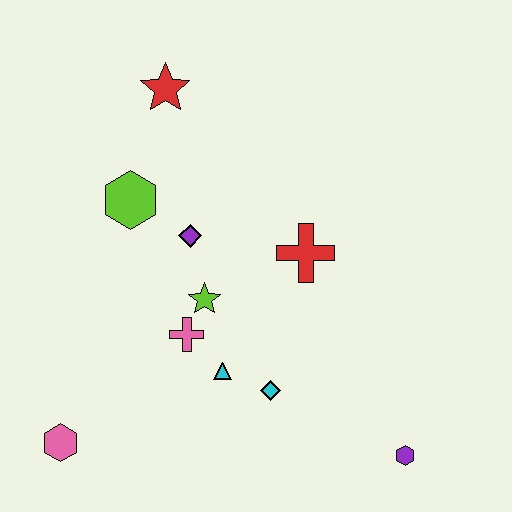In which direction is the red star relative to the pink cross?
The red star is above the pink cross.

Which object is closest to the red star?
The lime hexagon is closest to the red star.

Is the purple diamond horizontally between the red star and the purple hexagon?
Yes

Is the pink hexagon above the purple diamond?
No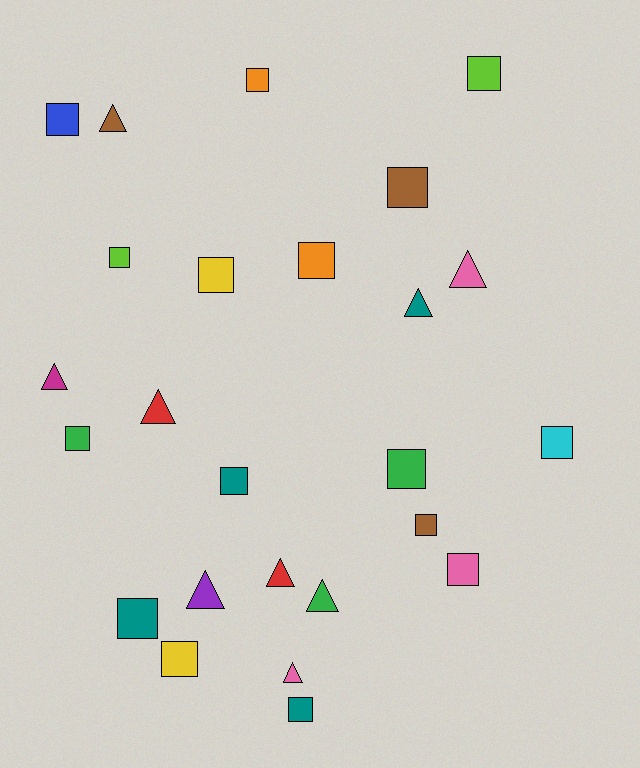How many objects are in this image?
There are 25 objects.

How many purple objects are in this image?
There is 1 purple object.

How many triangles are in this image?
There are 9 triangles.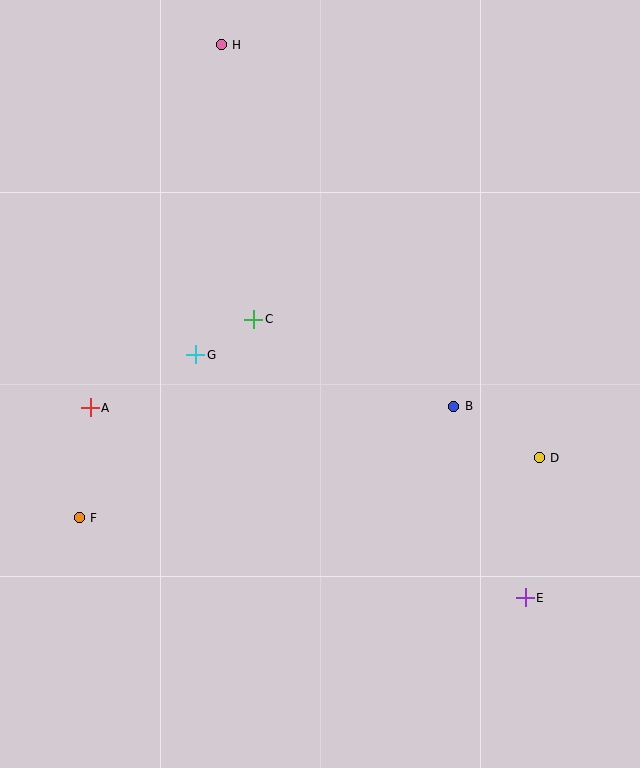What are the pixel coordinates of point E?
Point E is at (525, 598).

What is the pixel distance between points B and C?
The distance between B and C is 218 pixels.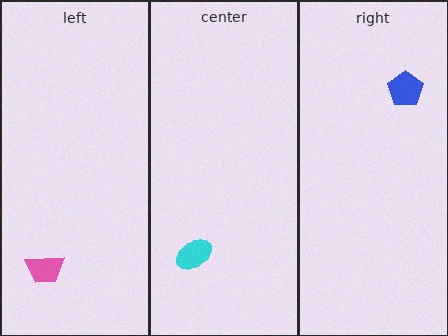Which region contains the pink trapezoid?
The left region.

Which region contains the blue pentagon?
The right region.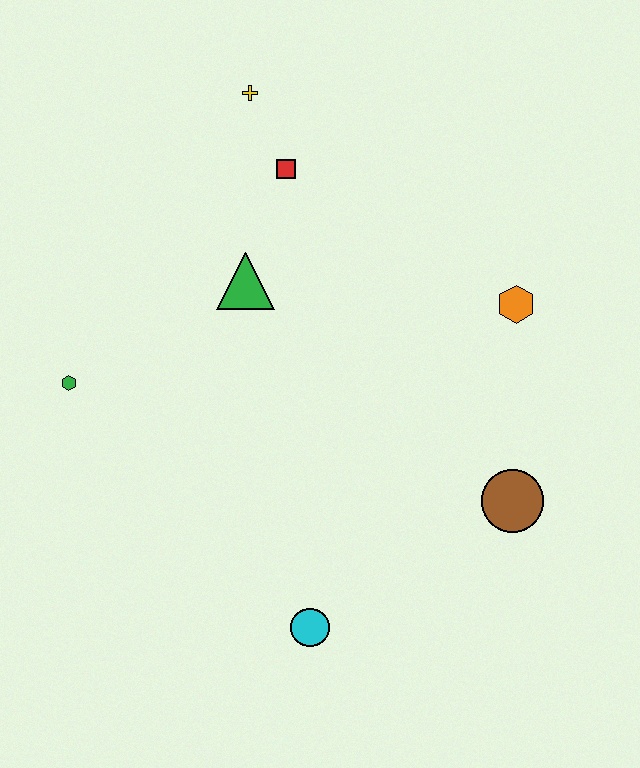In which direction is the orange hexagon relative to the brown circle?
The orange hexagon is above the brown circle.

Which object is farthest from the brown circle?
The yellow cross is farthest from the brown circle.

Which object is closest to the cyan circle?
The brown circle is closest to the cyan circle.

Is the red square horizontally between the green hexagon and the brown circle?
Yes